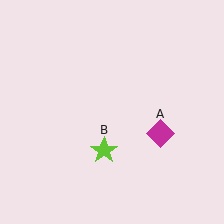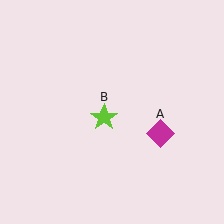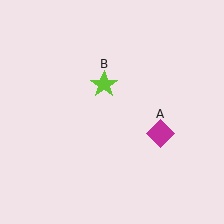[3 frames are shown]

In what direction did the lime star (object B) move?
The lime star (object B) moved up.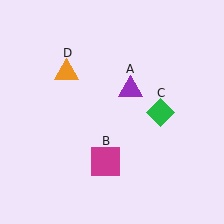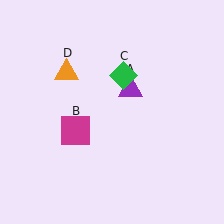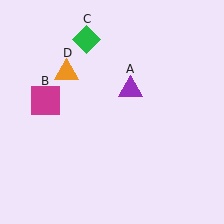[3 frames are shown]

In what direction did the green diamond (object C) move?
The green diamond (object C) moved up and to the left.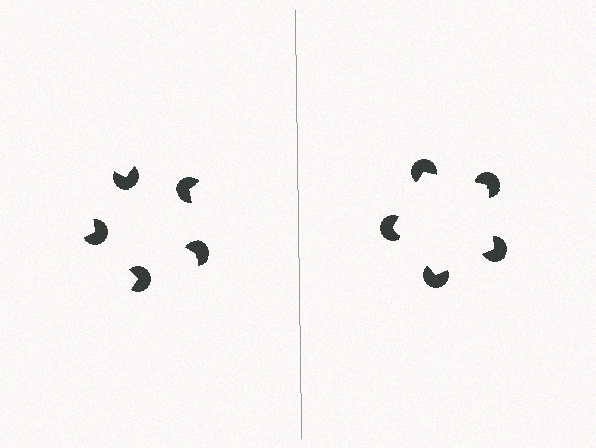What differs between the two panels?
The pac-man discs are positioned identically on both sides; only the wedge orientations differ. On the right they align to a pentagon; on the left they are misaligned.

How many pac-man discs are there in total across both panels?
10 — 5 on each side.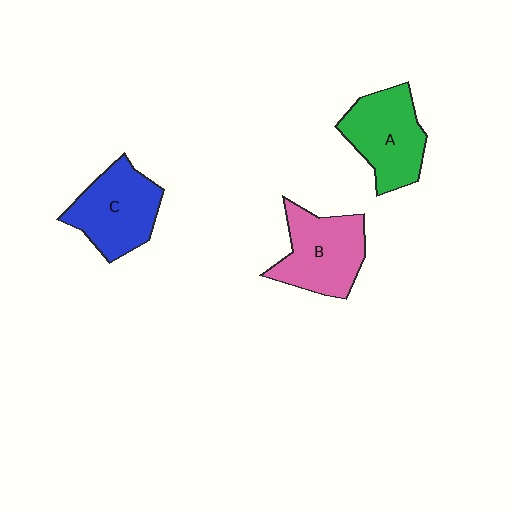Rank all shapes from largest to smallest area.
From largest to smallest: B (pink), C (blue), A (green).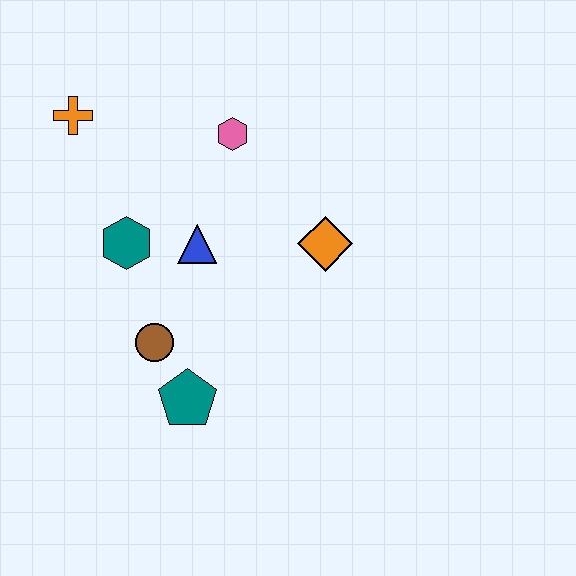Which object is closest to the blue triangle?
The teal hexagon is closest to the blue triangle.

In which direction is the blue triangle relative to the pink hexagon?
The blue triangle is below the pink hexagon.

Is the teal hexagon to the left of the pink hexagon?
Yes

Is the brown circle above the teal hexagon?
No